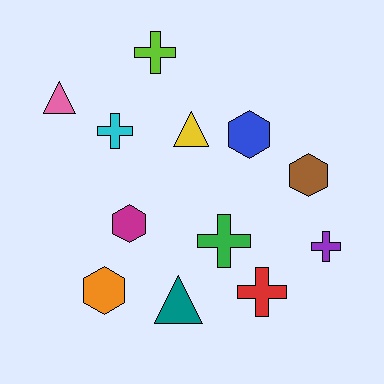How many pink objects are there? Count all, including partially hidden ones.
There is 1 pink object.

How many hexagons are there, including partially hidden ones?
There are 4 hexagons.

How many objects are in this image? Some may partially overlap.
There are 12 objects.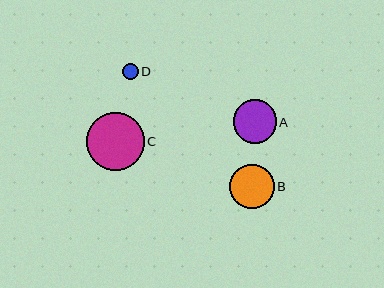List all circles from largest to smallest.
From largest to smallest: C, B, A, D.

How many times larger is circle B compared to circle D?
Circle B is approximately 2.8 times the size of circle D.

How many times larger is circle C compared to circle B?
Circle C is approximately 1.3 times the size of circle B.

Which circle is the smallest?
Circle D is the smallest with a size of approximately 16 pixels.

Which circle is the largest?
Circle C is the largest with a size of approximately 58 pixels.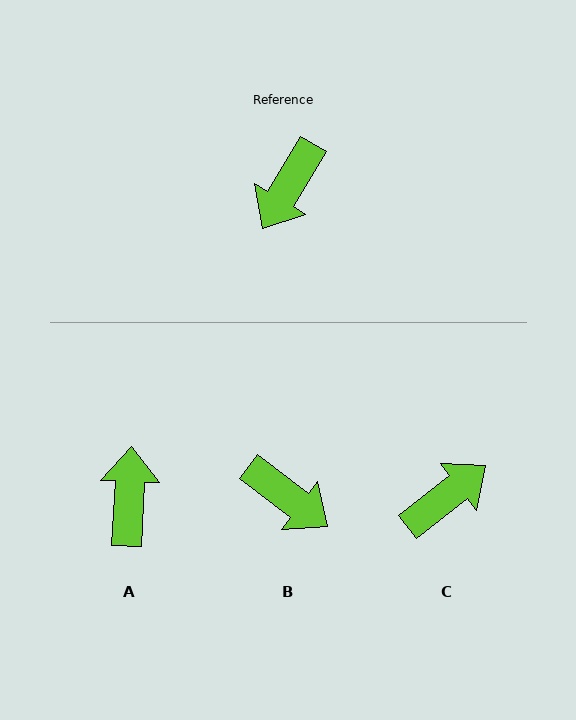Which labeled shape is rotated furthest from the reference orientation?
C, about 159 degrees away.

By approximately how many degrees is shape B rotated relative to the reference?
Approximately 84 degrees counter-clockwise.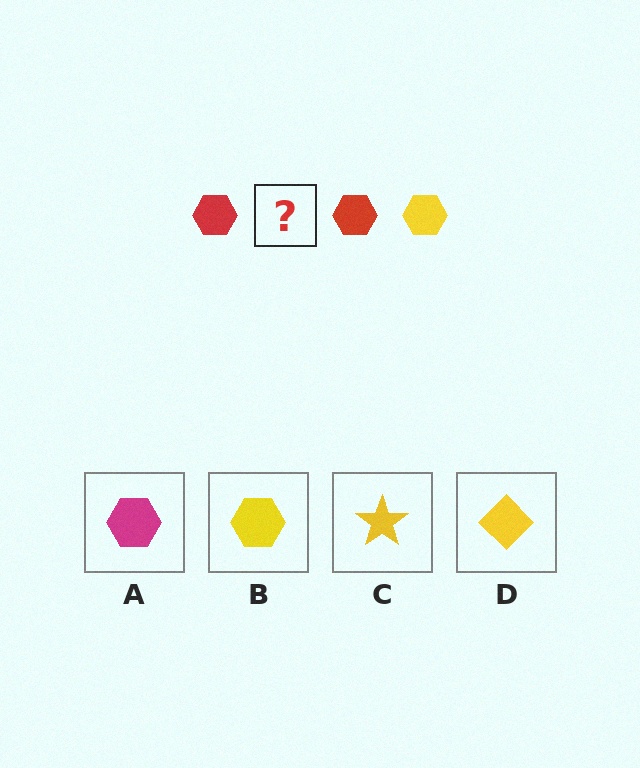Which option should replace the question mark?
Option B.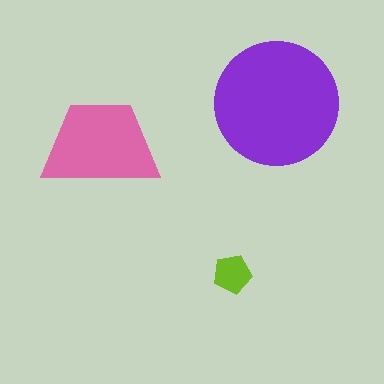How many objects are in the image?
There are 3 objects in the image.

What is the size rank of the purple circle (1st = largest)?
1st.